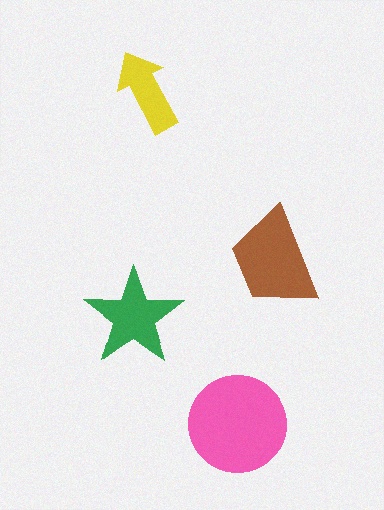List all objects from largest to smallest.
The pink circle, the brown trapezoid, the green star, the yellow arrow.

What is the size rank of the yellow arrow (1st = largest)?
4th.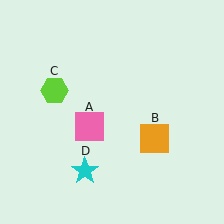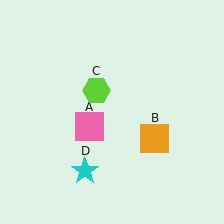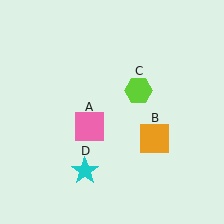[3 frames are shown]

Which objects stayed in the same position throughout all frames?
Pink square (object A) and orange square (object B) and cyan star (object D) remained stationary.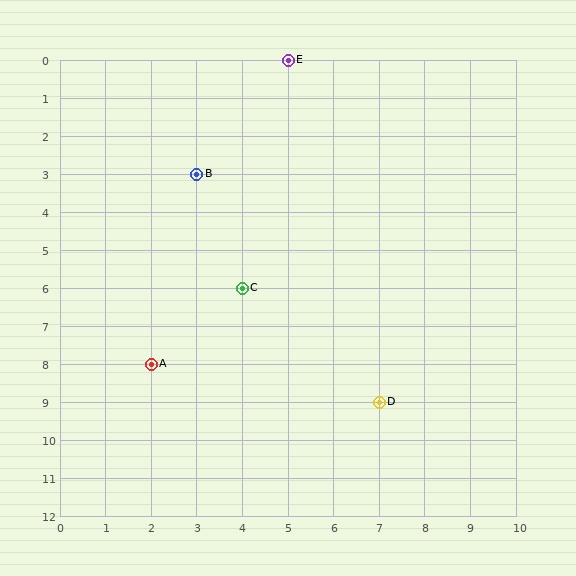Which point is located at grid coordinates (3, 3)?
Point B is at (3, 3).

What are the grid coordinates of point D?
Point D is at grid coordinates (7, 9).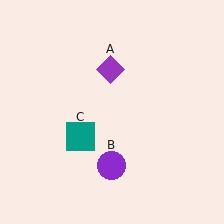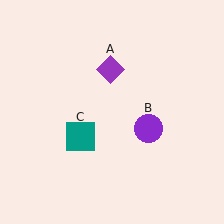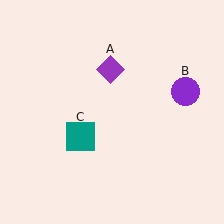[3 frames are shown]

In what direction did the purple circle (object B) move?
The purple circle (object B) moved up and to the right.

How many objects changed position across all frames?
1 object changed position: purple circle (object B).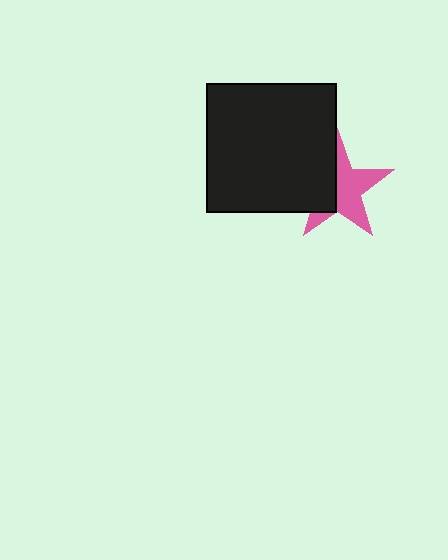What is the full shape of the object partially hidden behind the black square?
The partially hidden object is a pink star.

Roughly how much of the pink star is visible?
About half of it is visible (roughly 58%).